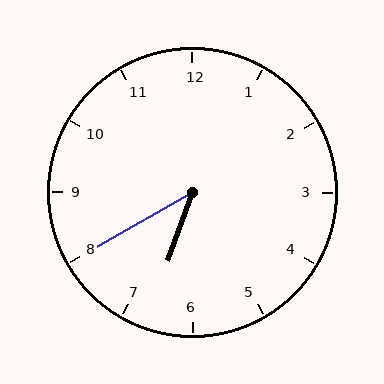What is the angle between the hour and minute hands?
Approximately 40 degrees.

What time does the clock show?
6:40.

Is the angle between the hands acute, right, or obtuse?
It is acute.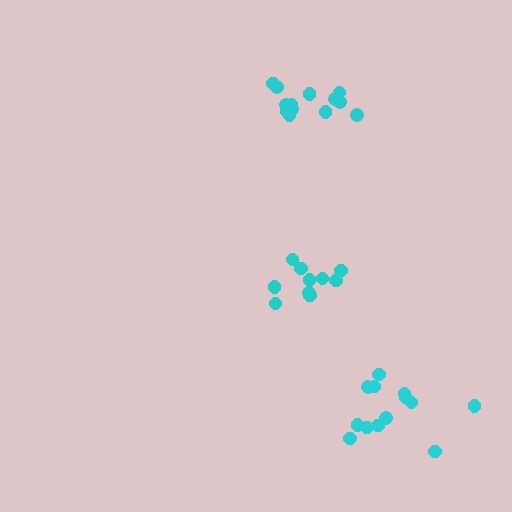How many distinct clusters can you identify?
There are 3 distinct clusters.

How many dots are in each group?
Group 1: 13 dots, Group 2: 13 dots, Group 3: 10 dots (36 total).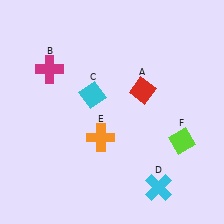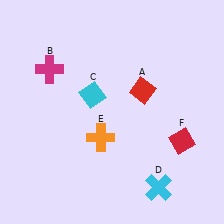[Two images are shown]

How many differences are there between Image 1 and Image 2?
There is 1 difference between the two images.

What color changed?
The diamond (F) changed from lime in Image 1 to red in Image 2.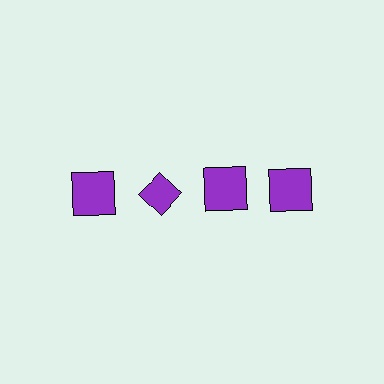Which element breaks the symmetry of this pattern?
The purple diamond in the top row, second from left column breaks the symmetry. All other shapes are purple squares.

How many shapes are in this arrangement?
There are 4 shapes arranged in a grid pattern.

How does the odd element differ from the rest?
It has a different shape: diamond instead of square.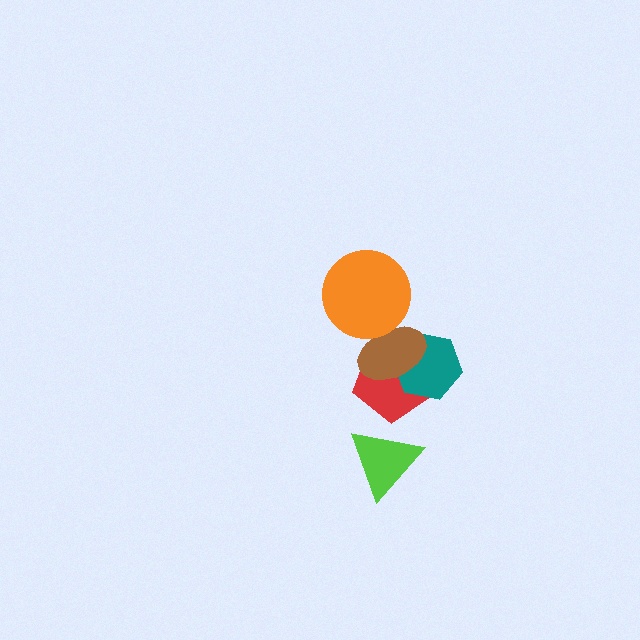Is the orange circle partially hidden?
No, no other shape covers it.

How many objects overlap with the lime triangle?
0 objects overlap with the lime triangle.